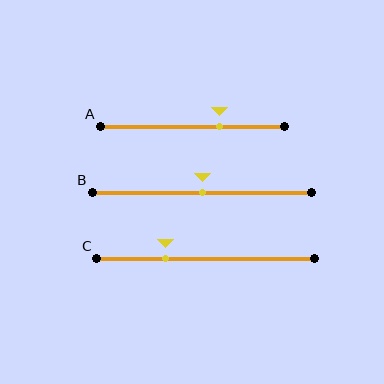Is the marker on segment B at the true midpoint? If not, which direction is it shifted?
Yes, the marker on segment B is at the true midpoint.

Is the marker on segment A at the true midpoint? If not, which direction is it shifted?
No, the marker on segment A is shifted to the right by about 15% of the segment length.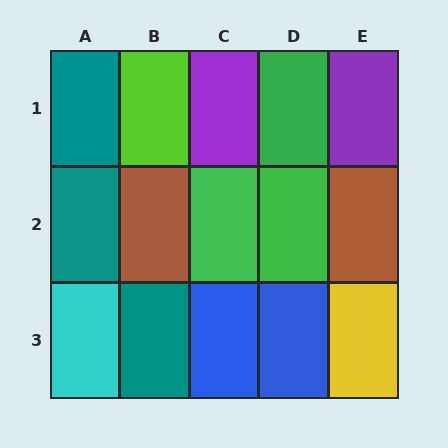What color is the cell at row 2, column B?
Brown.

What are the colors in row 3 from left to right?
Cyan, teal, blue, blue, yellow.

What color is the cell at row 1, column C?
Purple.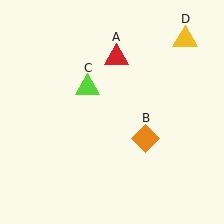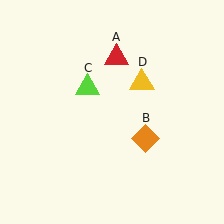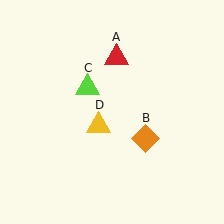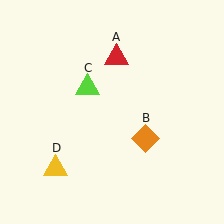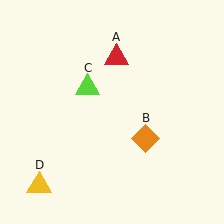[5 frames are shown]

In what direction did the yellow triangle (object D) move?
The yellow triangle (object D) moved down and to the left.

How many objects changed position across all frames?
1 object changed position: yellow triangle (object D).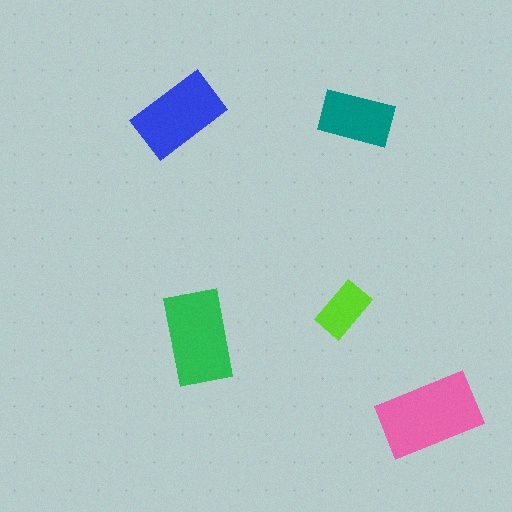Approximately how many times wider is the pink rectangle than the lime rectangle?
About 2 times wider.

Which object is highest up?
The blue rectangle is topmost.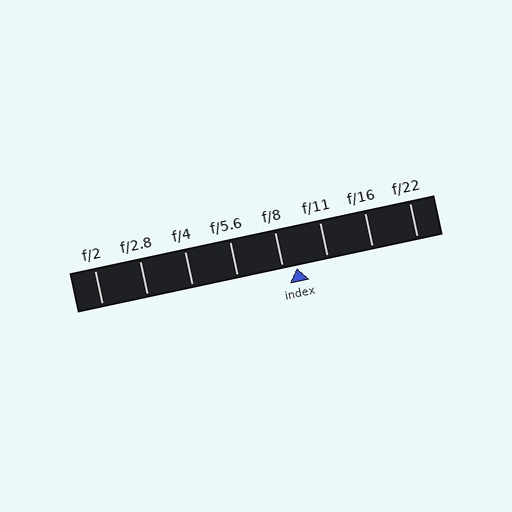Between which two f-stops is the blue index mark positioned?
The index mark is between f/8 and f/11.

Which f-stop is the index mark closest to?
The index mark is closest to f/8.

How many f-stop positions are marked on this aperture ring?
There are 8 f-stop positions marked.